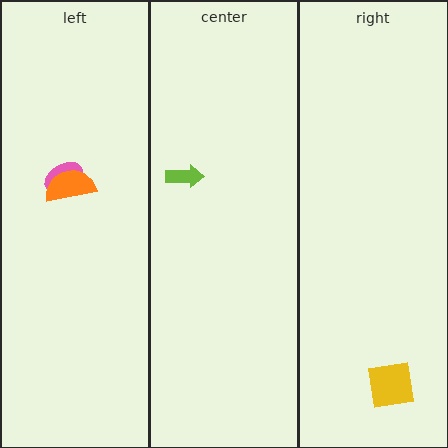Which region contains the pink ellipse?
The left region.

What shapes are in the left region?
The pink ellipse, the orange semicircle.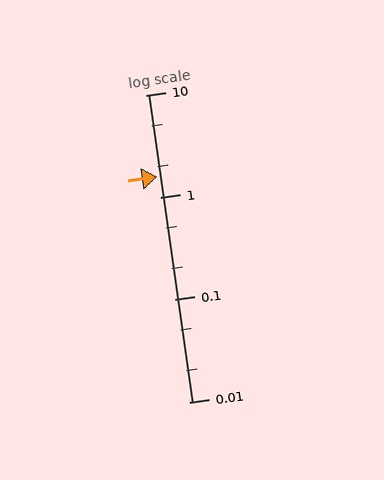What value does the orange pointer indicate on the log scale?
The pointer indicates approximately 1.6.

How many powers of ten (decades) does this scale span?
The scale spans 3 decades, from 0.01 to 10.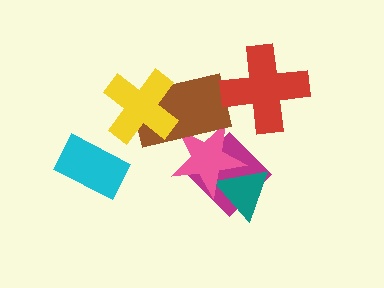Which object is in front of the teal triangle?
The pink star is in front of the teal triangle.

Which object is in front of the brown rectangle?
The yellow cross is in front of the brown rectangle.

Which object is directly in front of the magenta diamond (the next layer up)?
The teal triangle is directly in front of the magenta diamond.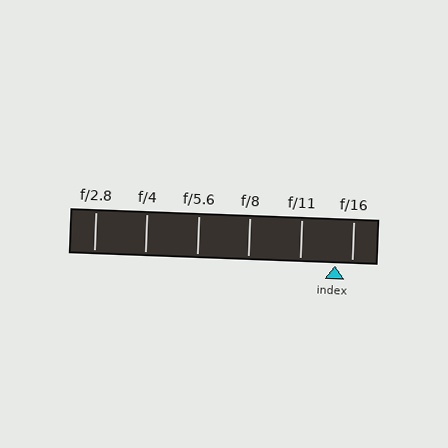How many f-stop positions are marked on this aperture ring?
There are 6 f-stop positions marked.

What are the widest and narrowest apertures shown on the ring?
The widest aperture shown is f/2.8 and the narrowest is f/16.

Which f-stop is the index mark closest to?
The index mark is closest to f/16.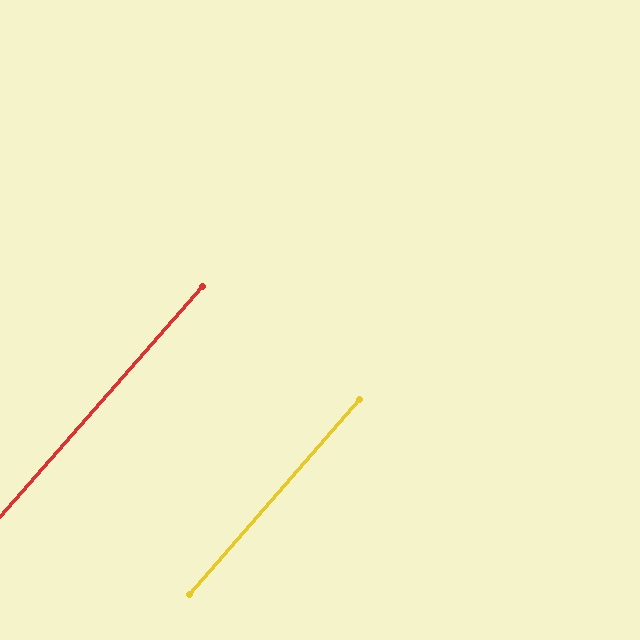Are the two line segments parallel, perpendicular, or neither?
Parallel — their directions differ by only 0.3°.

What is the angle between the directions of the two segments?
Approximately 0 degrees.